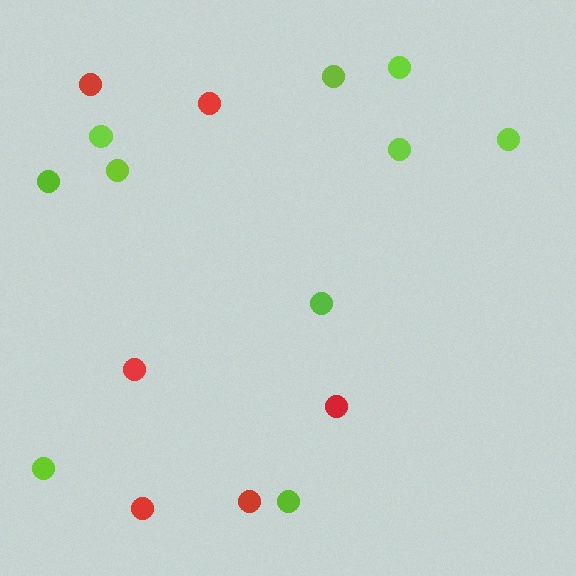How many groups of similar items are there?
There are 2 groups: one group of red circles (6) and one group of lime circles (10).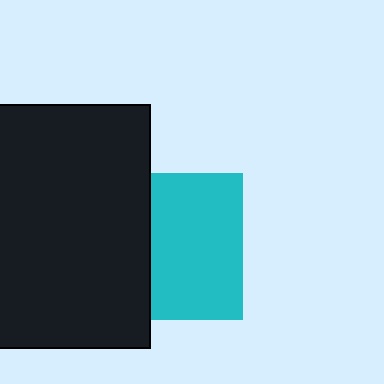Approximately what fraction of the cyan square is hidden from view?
Roughly 38% of the cyan square is hidden behind the black rectangle.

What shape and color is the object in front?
The object in front is a black rectangle.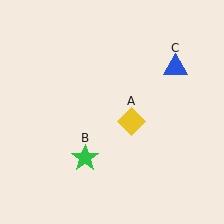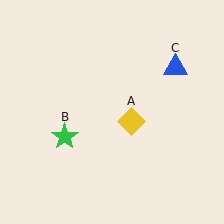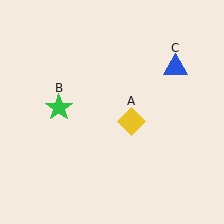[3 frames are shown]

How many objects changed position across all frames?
1 object changed position: green star (object B).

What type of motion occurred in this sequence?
The green star (object B) rotated clockwise around the center of the scene.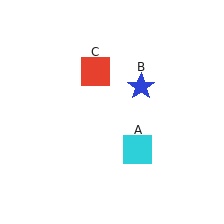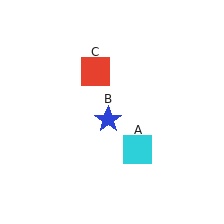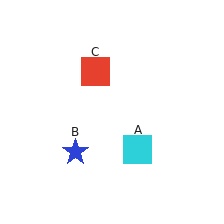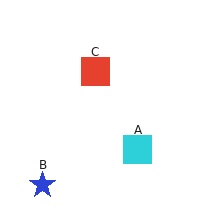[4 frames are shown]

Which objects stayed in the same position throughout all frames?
Cyan square (object A) and red square (object C) remained stationary.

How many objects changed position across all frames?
1 object changed position: blue star (object B).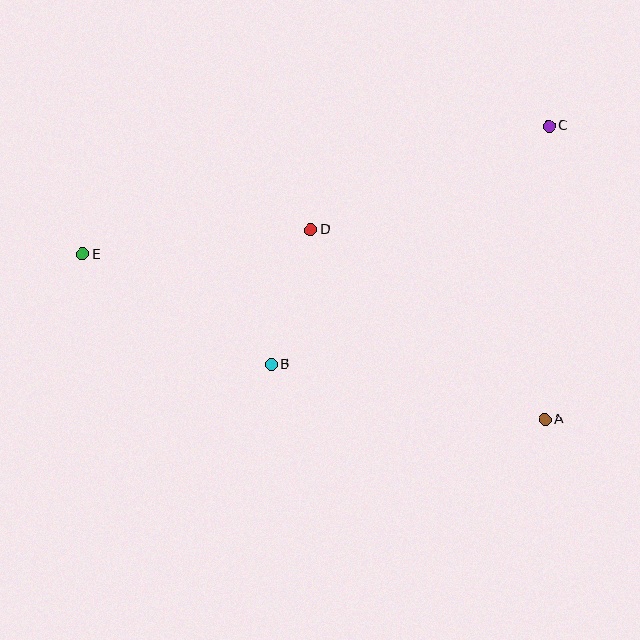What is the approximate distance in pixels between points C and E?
The distance between C and E is approximately 484 pixels.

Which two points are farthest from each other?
Points A and E are farthest from each other.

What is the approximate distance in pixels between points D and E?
The distance between D and E is approximately 229 pixels.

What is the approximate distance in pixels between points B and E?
The distance between B and E is approximately 218 pixels.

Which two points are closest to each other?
Points B and D are closest to each other.